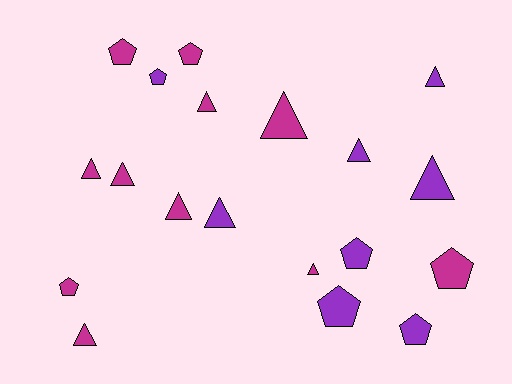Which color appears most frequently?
Magenta, with 11 objects.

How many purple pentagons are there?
There are 4 purple pentagons.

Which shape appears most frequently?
Triangle, with 11 objects.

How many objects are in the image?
There are 19 objects.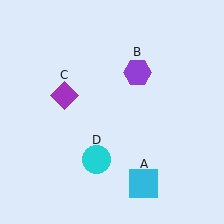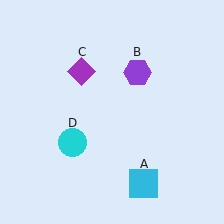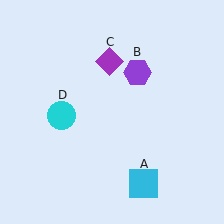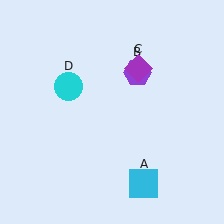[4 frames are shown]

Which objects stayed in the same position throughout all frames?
Cyan square (object A) and purple hexagon (object B) remained stationary.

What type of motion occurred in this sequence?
The purple diamond (object C), cyan circle (object D) rotated clockwise around the center of the scene.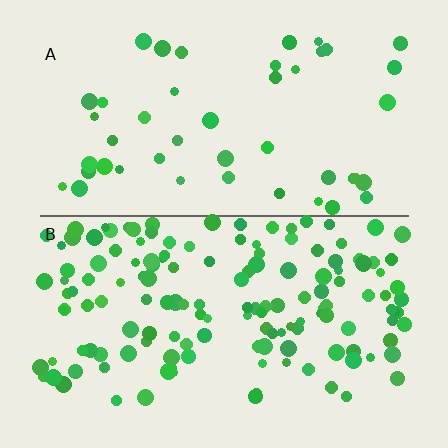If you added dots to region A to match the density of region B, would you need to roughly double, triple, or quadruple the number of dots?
Approximately triple.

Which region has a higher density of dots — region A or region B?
B (the bottom).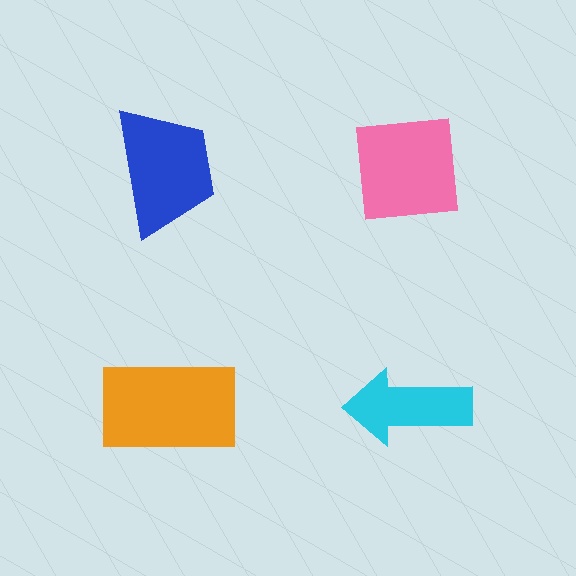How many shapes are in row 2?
2 shapes.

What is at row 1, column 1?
A blue trapezoid.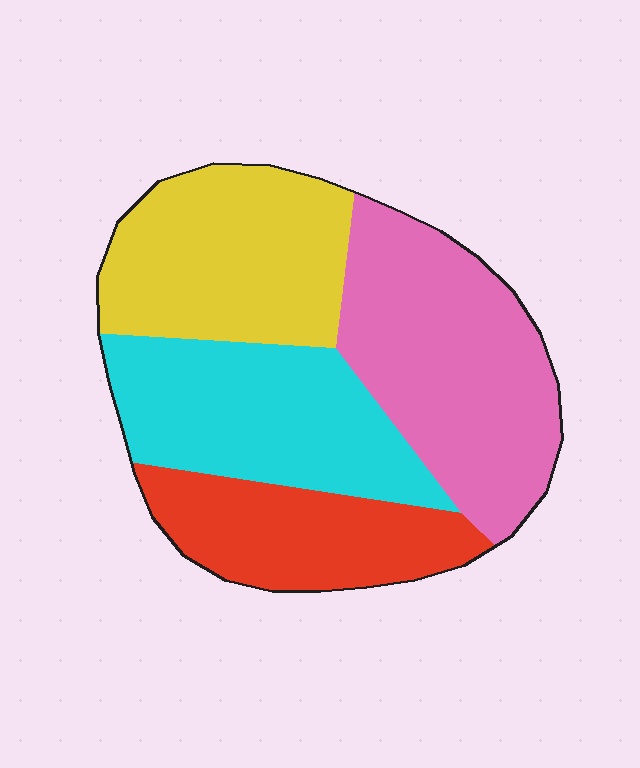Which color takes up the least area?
Red, at roughly 20%.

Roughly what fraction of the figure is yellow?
Yellow takes up between a sixth and a third of the figure.